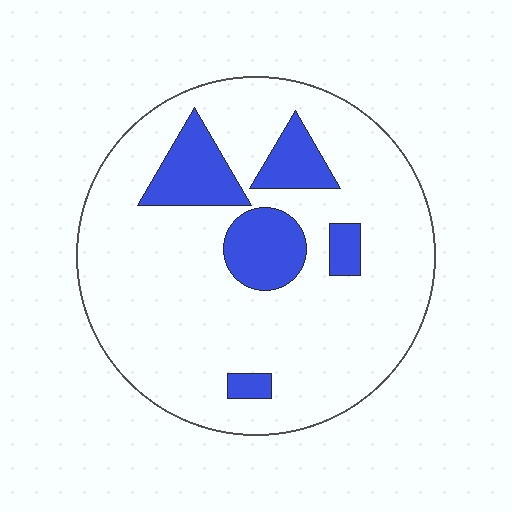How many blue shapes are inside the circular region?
5.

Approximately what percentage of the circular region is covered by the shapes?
Approximately 20%.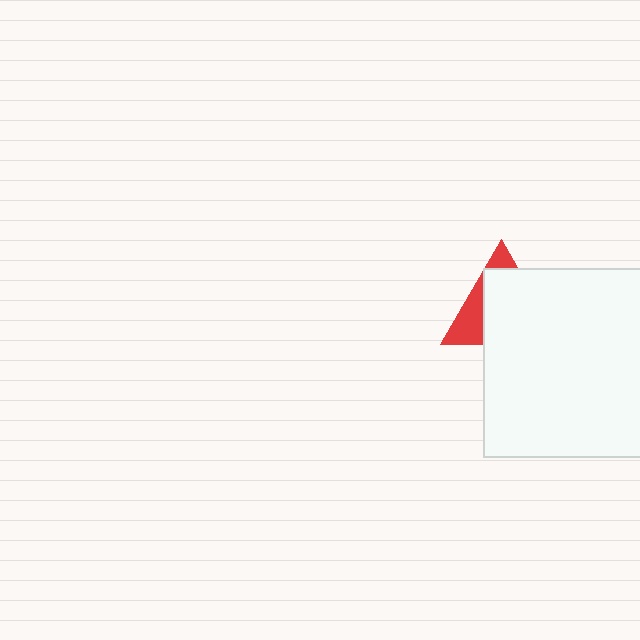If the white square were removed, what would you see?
You would see the complete red triangle.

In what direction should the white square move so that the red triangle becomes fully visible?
The white square should move toward the lower-right. That is the shortest direction to clear the overlap and leave the red triangle fully visible.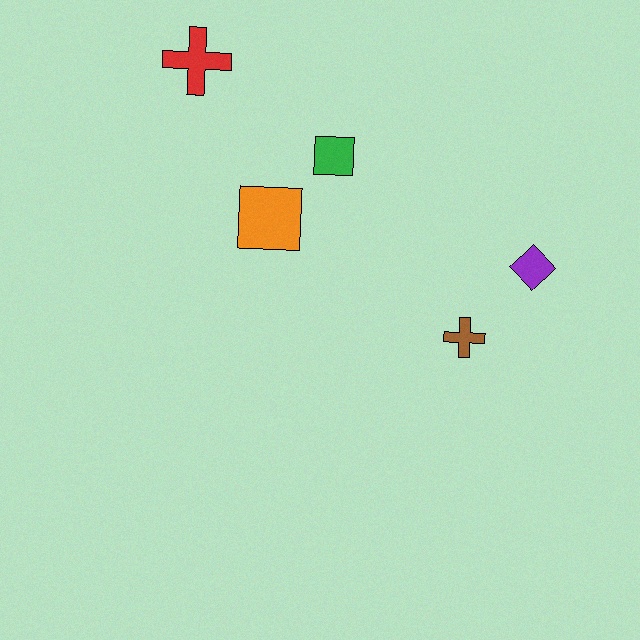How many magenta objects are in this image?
There are no magenta objects.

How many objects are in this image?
There are 5 objects.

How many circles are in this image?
There are no circles.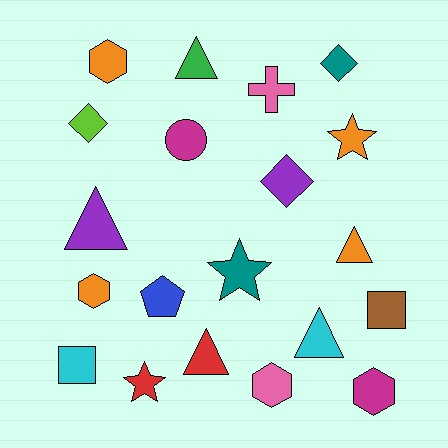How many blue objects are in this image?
There is 1 blue object.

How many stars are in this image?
There are 3 stars.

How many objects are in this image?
There are 20 objects.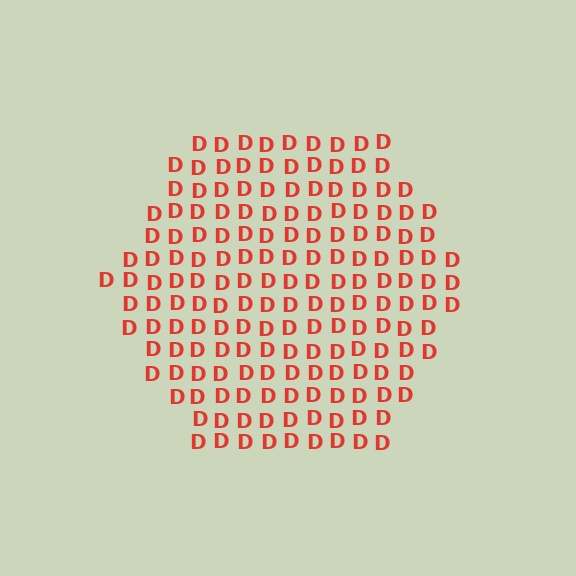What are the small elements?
The small elements are letter D's.